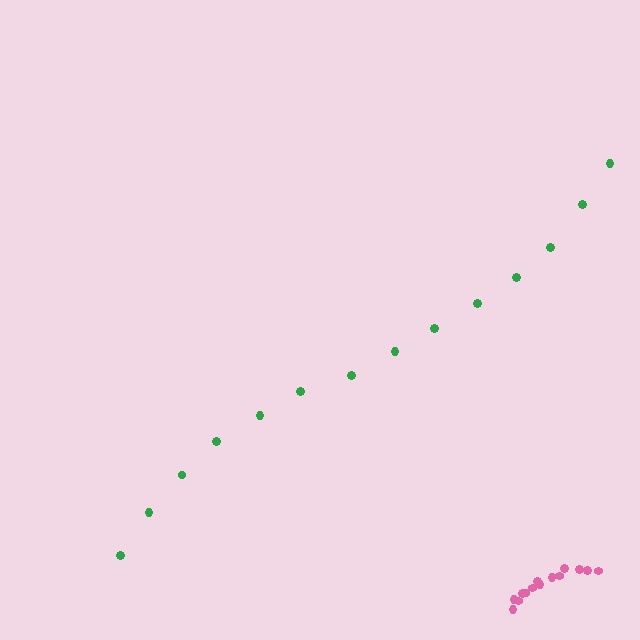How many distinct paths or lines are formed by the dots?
There are 2 distinct paths.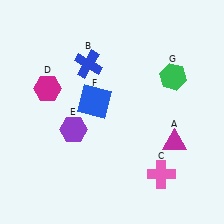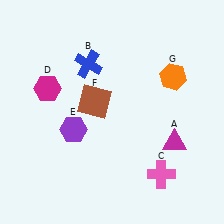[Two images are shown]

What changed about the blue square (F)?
In Image 1, F is blue. In Image 2, it changed to brown.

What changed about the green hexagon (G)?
In Image 1, G is green. In Image 2, it changed to orange.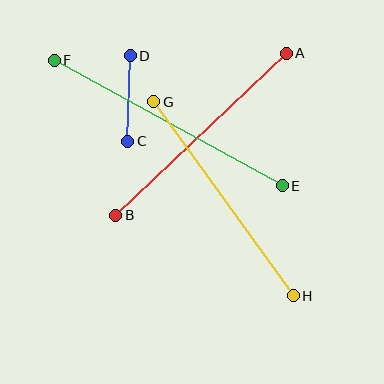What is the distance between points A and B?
The distance is approximately 235 pixels.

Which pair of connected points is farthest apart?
Points E and F are farthest apart.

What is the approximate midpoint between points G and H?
The midpoint is at approximately (223, 199) pixels.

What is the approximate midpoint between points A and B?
The midpoint is at approximately (201, 134) pixels.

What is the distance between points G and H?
The distance is approximately 239 pixels.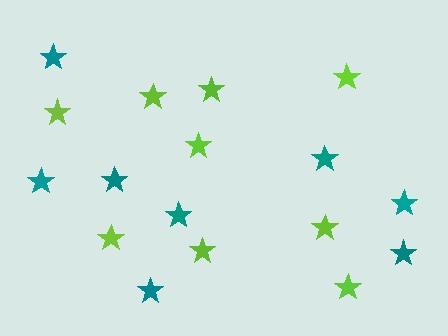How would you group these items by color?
There are 2 groups: one group of lime stars (9) and one group of teal stars (8).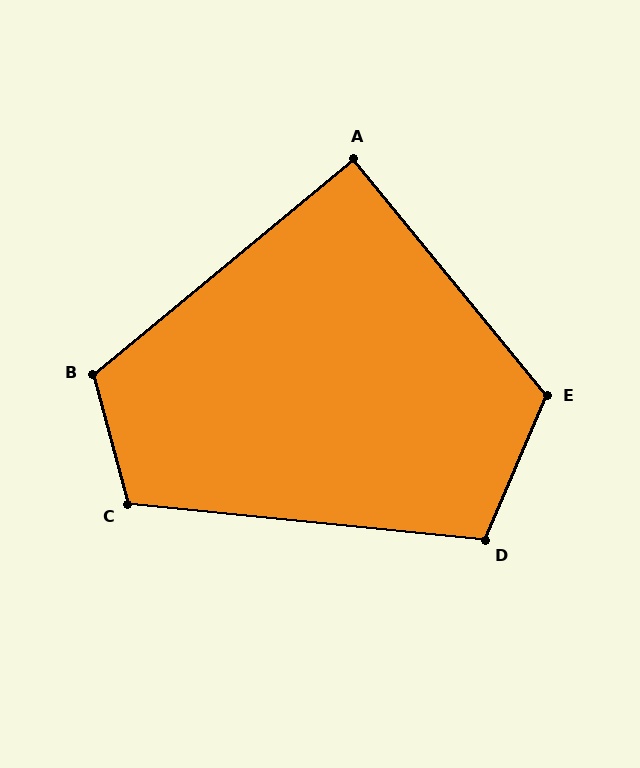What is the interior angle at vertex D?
Approximately 107 degrees (obtuse).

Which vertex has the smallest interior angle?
A, at approximately 90 degrees.